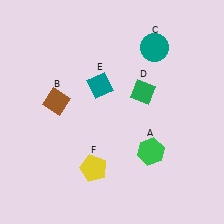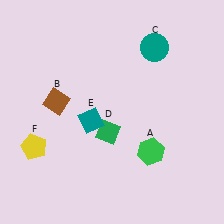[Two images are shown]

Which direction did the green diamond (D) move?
The green diamond (D) moved down.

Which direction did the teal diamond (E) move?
The teal diamond (E) moved down.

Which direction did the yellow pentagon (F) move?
The yellow pentagon (F) moved left.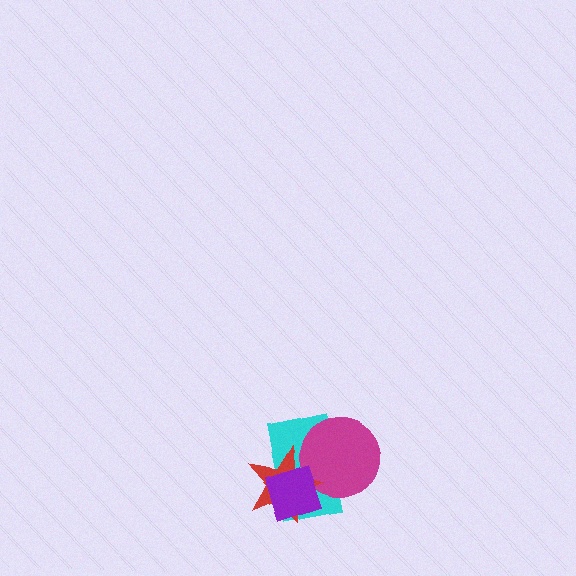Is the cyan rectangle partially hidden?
Yes, it is partially covered by another shape.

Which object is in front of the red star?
The purple diamond is in front of the red star.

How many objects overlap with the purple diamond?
3 objects overlap with the purple diamond.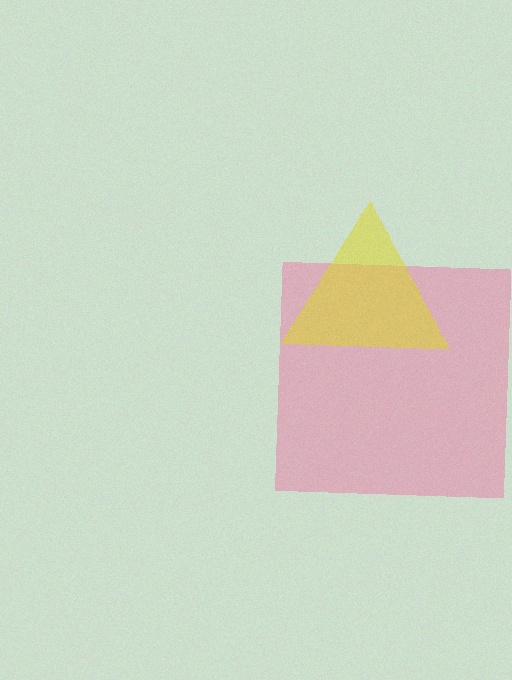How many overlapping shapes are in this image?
There are 2 overlapping shapes in the image.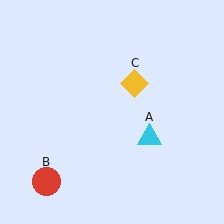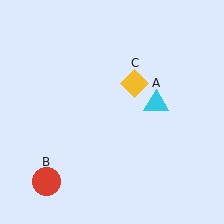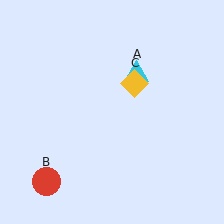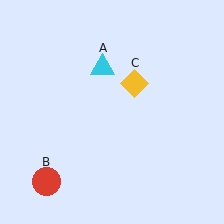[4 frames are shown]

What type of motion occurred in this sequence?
The cyan triangle (object A) rotated counterclockwise around the center of the scene.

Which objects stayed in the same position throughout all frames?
Red circle (object B) and yellow diamond (object C) remained stationary.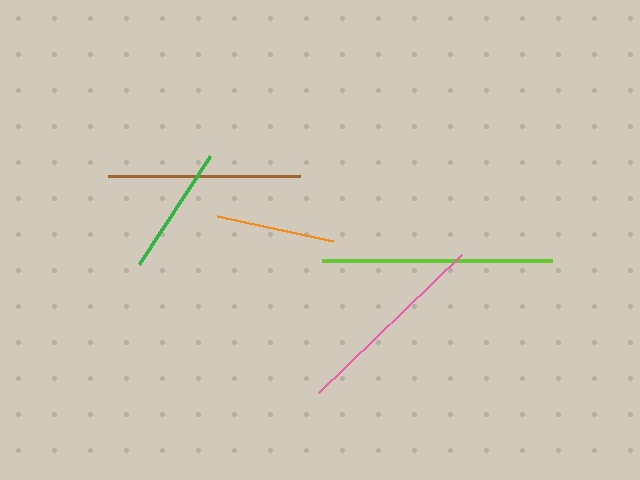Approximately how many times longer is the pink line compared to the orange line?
The pink line is approximately 1.7 times the length of the orange line.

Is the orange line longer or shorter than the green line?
The green line is longer than the orange line.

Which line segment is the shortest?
The orange line is the shortest at approximately 119 pixels.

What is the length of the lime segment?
The lime segment is approximately 229 pixels long.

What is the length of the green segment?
The green segment is approximately 129 pixels long.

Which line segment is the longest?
The lime line is the longest at approximately 229 pixels.